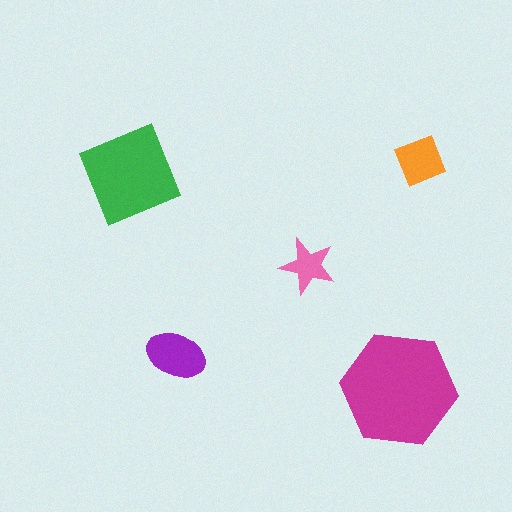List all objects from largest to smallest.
The magenta hexagon, the green diamond, the purple ellipse, the orange square, the pink star.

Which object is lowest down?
The magenta hexagon is bottommost.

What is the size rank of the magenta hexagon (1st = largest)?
1st.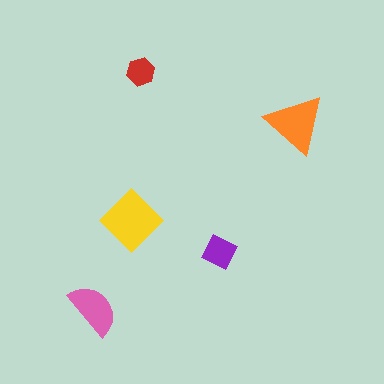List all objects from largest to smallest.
The yellow diamond, the orange triangle, the pink semicircle, the purple square, the red hexagon.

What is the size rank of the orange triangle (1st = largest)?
2nd.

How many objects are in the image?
There are 5 objects in the image.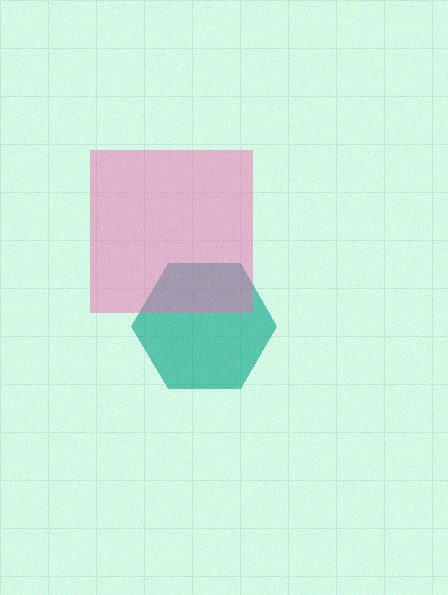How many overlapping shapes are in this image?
There are 2 overlapping shapes in the image.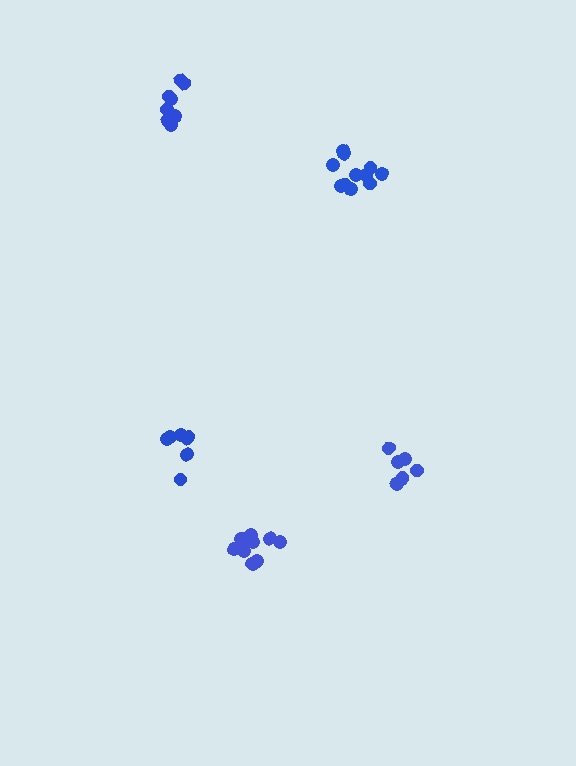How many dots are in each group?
Group 1: 7 dots, Group 2: 6 dots, Group 3: 8 dots, Group 4: 11 dots, Group 5: 11 dots (43 total).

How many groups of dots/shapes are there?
There are 5 groups.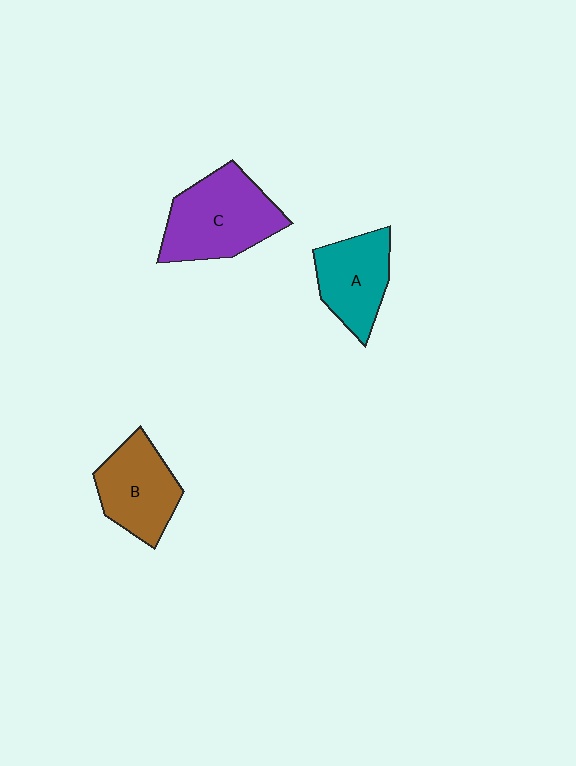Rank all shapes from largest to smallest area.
From largest to smallest: C (purple), B (brown), A (teal).